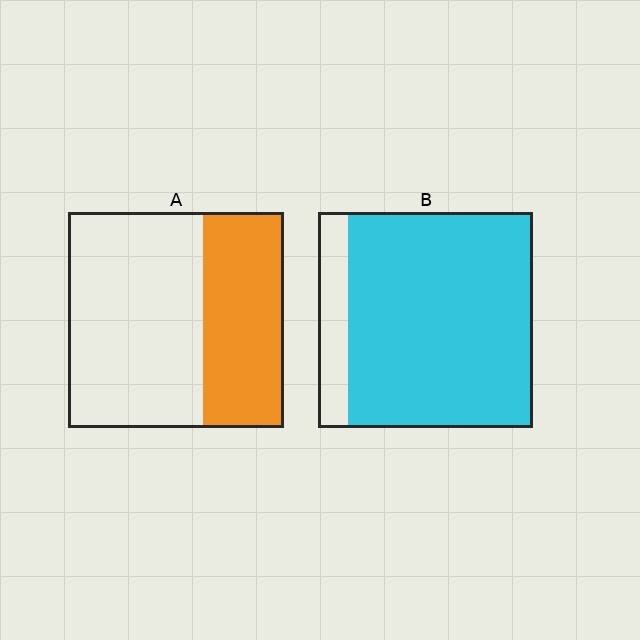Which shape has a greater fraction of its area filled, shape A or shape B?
Shape B.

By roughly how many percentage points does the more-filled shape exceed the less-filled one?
By roughly 50 percentage points (B over A).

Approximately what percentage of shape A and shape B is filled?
A is approximately 40% and B is approximately 85%.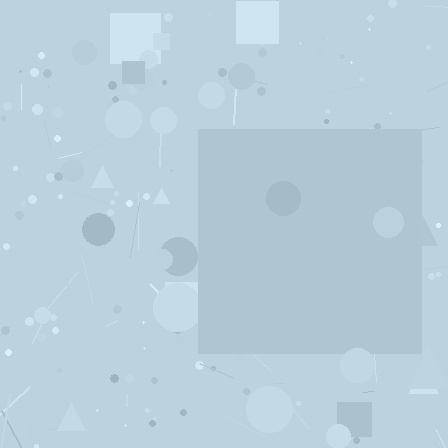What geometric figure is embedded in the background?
A square is embedded in the background.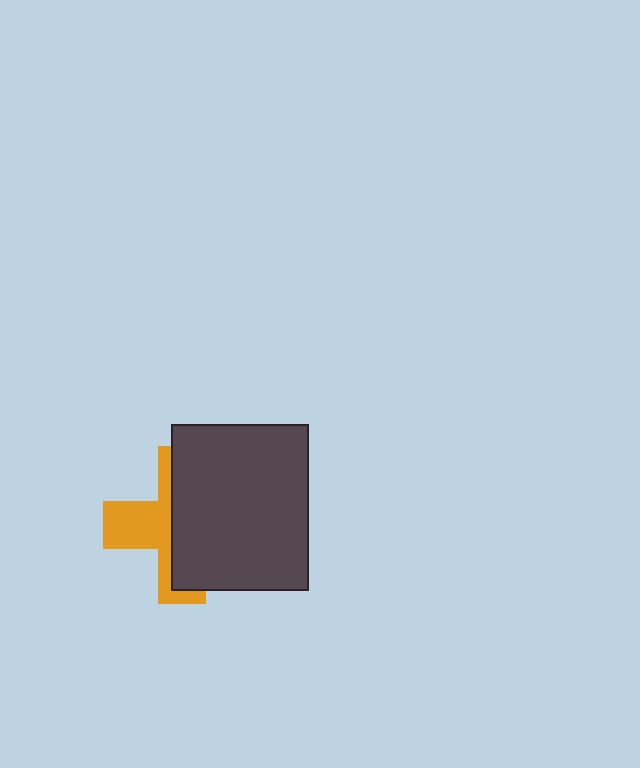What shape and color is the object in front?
The object in front is a dark gray rectangle.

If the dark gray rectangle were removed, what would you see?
You would see the complete orange cross.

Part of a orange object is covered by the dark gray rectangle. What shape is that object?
It is a cross.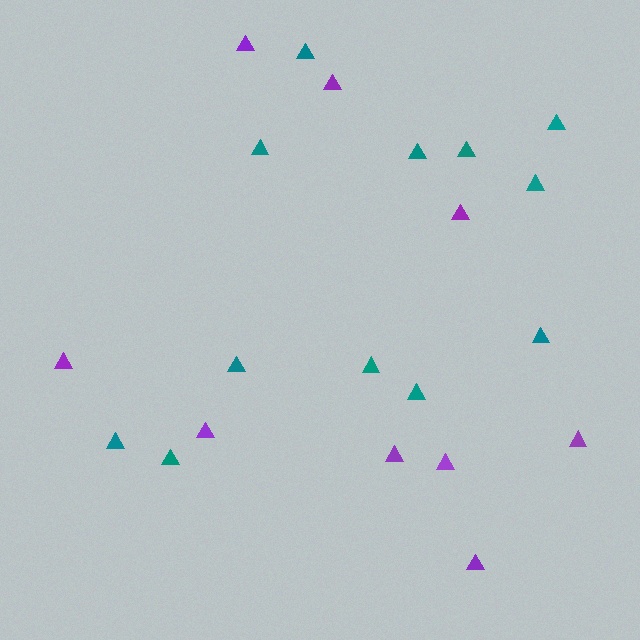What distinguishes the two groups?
There are 2 groups: one group of teal triangles (12) and one group of purple triangles (9).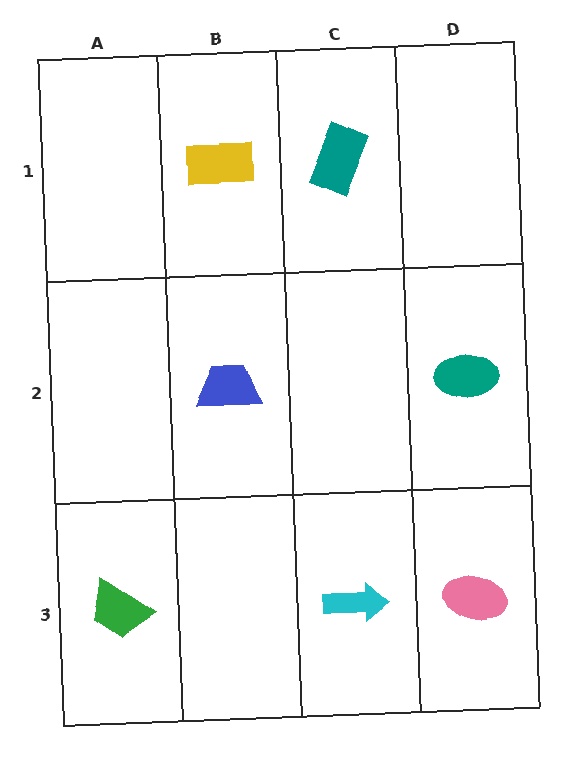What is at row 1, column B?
A yellow rectangle.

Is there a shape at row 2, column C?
No, that cell is empty.